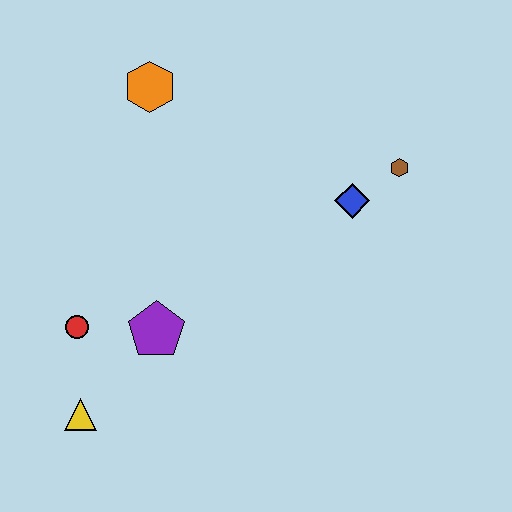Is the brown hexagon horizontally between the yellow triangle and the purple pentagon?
No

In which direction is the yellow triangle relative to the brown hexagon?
The yellow triangle is to the left of the brown hexagon.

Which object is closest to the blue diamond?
The brown hexagon is closest to the blue diamond.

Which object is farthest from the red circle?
The brown hexagon is farthest from the red circle.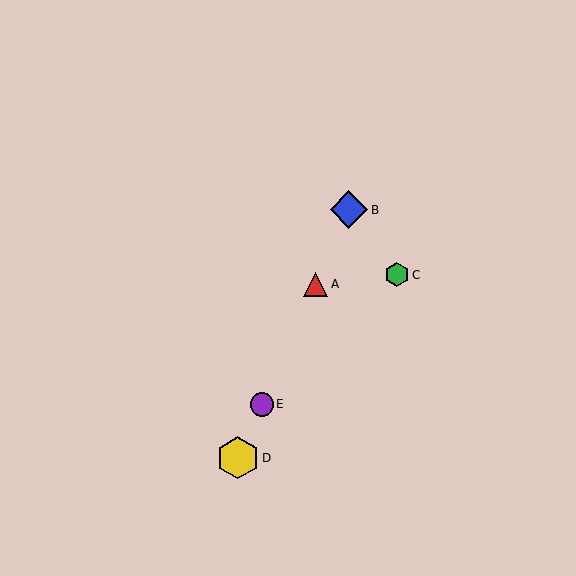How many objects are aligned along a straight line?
4 objects (A, B, D, E) are aligned along a straight line.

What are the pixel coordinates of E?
Object E is at (262, 404).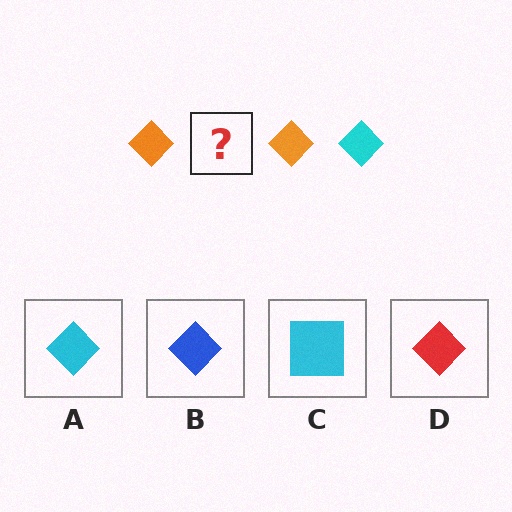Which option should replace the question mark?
Option A.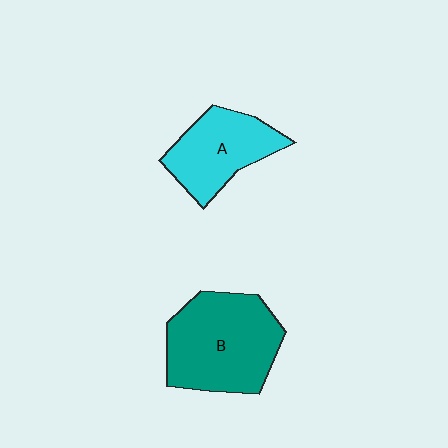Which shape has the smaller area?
Shape A (cyan).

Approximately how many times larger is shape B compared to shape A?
Approximately 1.5 times.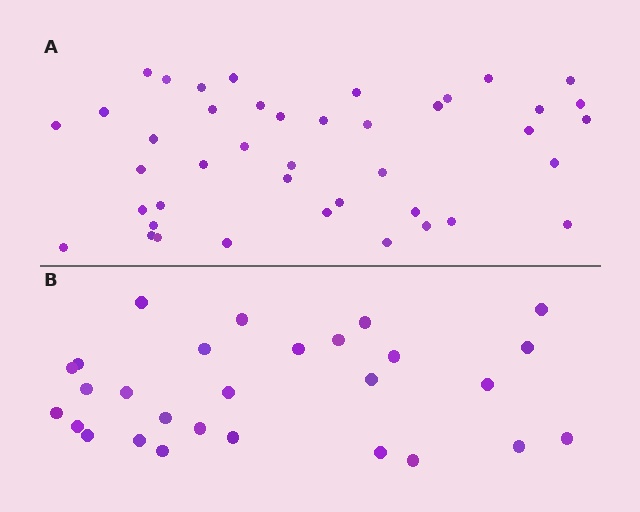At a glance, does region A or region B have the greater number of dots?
Region A (the top region) has more dots.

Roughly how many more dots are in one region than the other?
Region A has approximately 15 more dots than region B.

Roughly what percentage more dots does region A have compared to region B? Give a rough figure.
About 50% more.